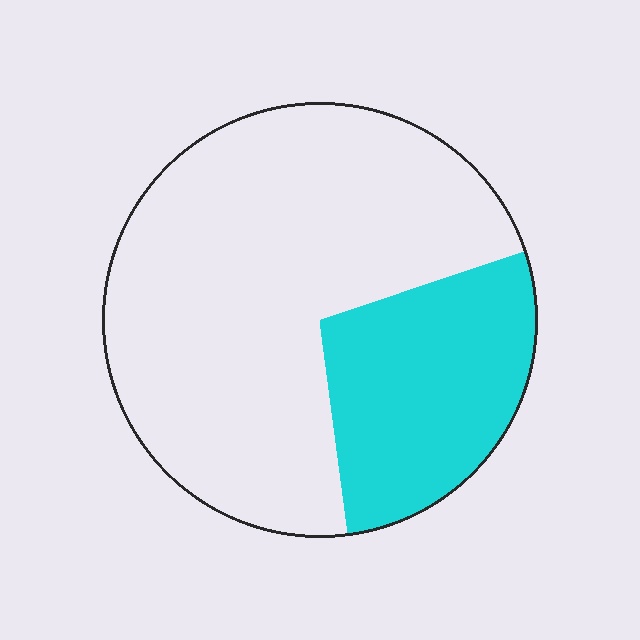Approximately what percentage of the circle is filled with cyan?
Approximately 30%.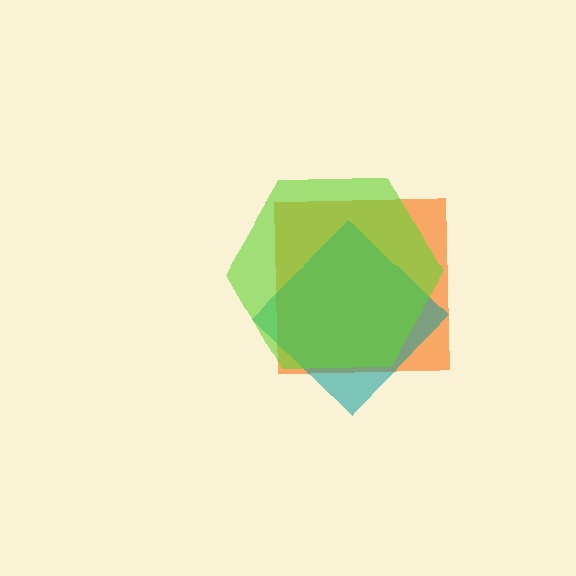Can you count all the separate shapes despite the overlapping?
Yes, there are 3 separate shapes.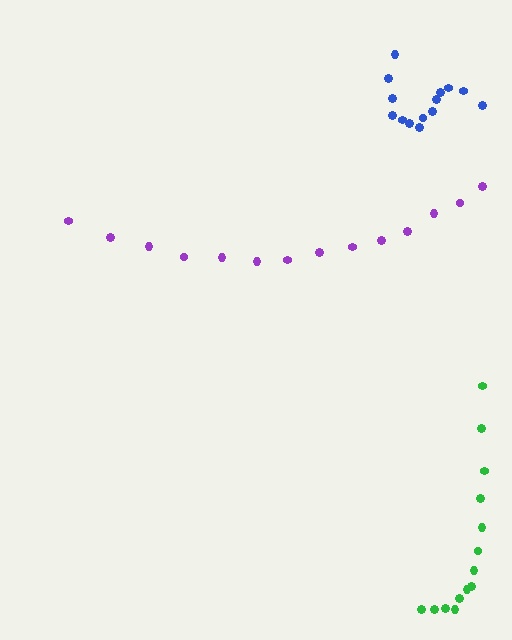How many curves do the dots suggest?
There are 3 distinct paths.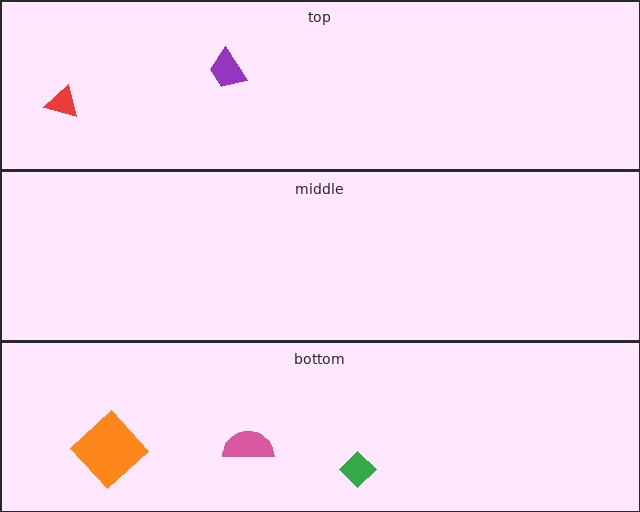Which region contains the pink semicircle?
The bottom region.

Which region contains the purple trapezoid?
The top region.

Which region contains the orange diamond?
The bottom region.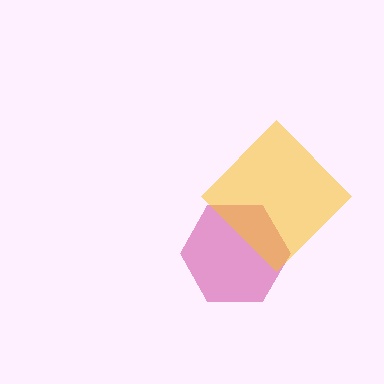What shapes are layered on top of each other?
The layered shapes are: a magenta hexagon, a yellow diamond.